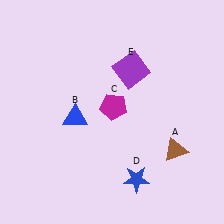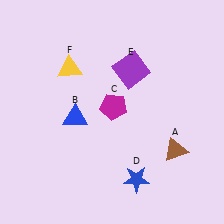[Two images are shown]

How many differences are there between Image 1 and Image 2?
There is 1 difference between the two images.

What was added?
A yellow triangle (F) was added in Image 2.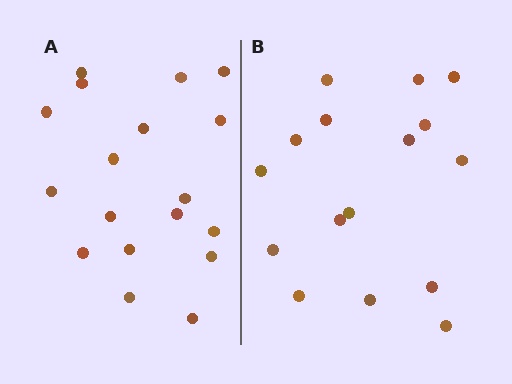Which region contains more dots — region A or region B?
Region A (the left region) has more dots.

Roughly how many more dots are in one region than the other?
Region A has just a few more — roughly 2 or 3 more dots than region B.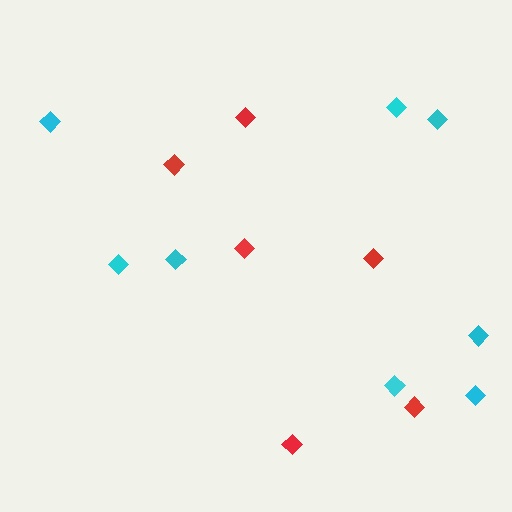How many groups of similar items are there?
There are 2 groups: one group of cyan diamonds (8) and one group of red diamonds (6).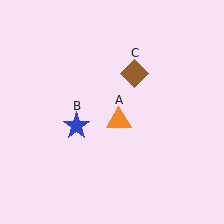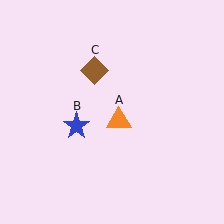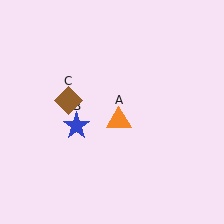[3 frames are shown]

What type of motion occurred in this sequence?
The brown diamond (object C) rotated counterclockwise around the center of the scene.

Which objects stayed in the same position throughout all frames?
Orange triangle (object A) and blue star (object B) remained stationary.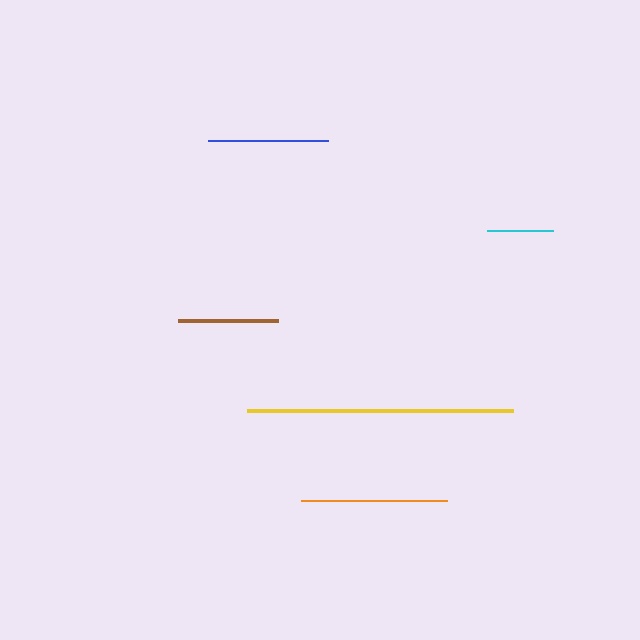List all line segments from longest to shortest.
From longest to shortest: yellow, orange, blue, brown, cyan.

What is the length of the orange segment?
The orange segment is approximately 146 pixels long.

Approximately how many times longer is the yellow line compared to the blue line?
The yellow line is approximately 2.2 times the length of the blue line.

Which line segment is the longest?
The yellow line is the longest at approximately 266 pixels.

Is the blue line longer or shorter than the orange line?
The orange line is longer than the blue line.